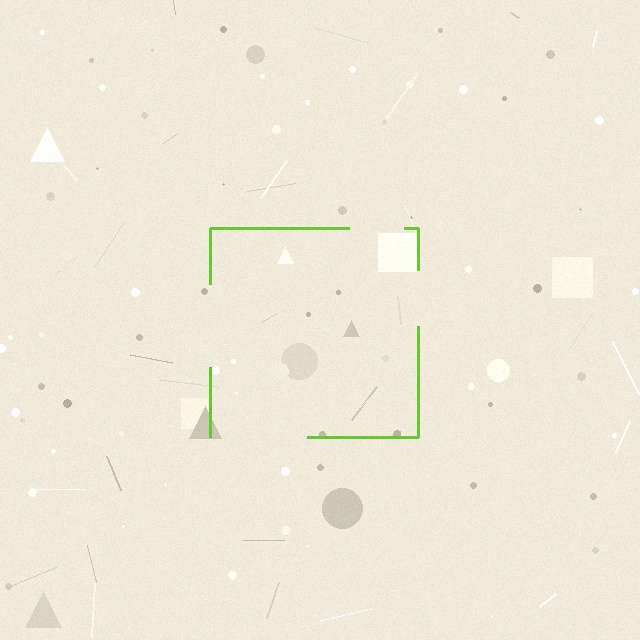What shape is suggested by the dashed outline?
The dashed outline suggests a square.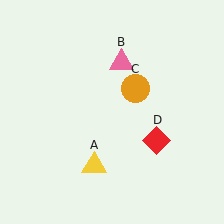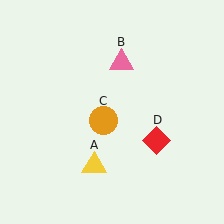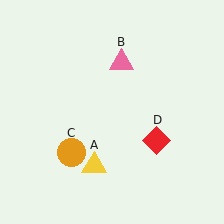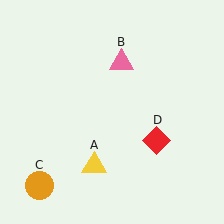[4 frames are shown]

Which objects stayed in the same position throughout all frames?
Yellow triangle (object A) and pink triangle (object B) and red diamond (object D) remained stationary.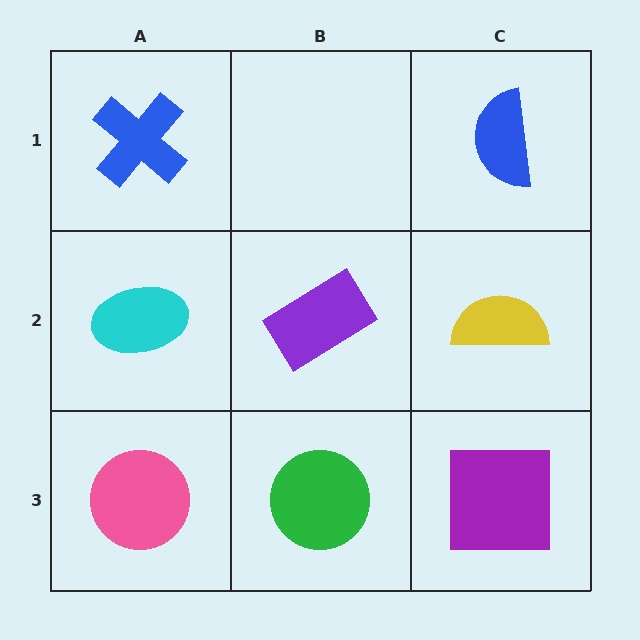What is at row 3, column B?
A green circle.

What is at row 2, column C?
A yellow semicircle.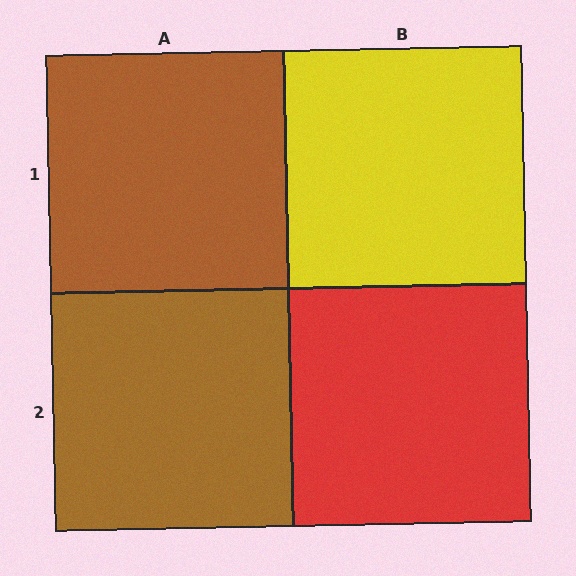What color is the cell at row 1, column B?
Yellow.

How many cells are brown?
2 cells are brown.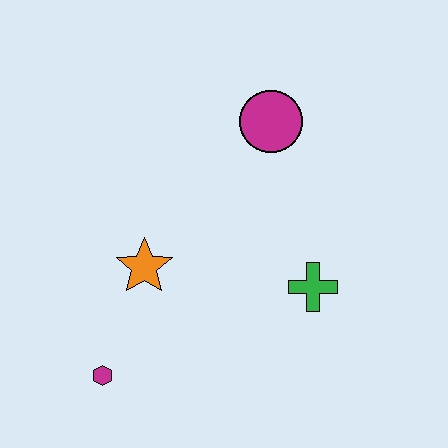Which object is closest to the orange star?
The magenta hexagon is closest to the orange star.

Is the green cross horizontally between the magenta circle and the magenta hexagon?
No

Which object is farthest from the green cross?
The magenta hexagon is farthest from the green cross.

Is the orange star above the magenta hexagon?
Yes